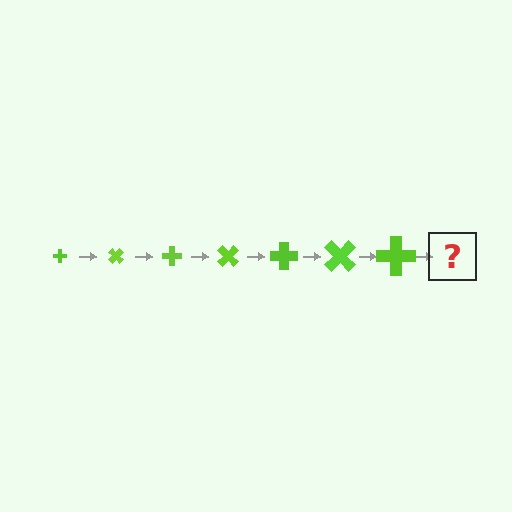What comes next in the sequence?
The next element should be a cross, larger than the previous one and rotated 315 degrees from the start.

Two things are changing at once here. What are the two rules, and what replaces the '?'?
The two rules are that the cross grows larger each step and it rotates 45 degrees each step. The '?' should be a cross, larger than the previous one and rotated 315 degrees from the start.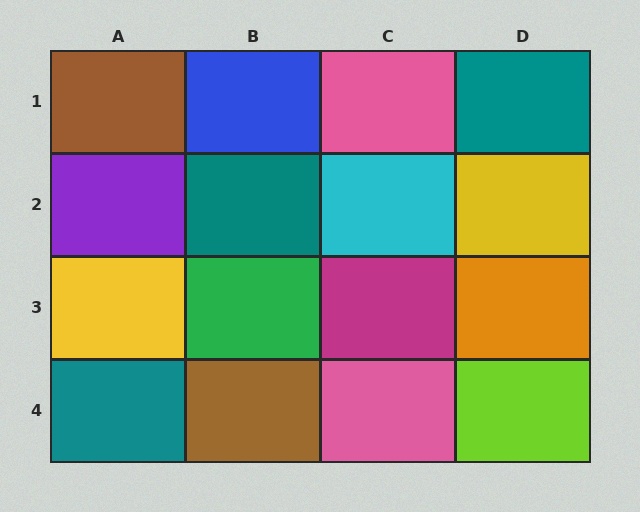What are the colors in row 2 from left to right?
Purple, teal, cyan, yellow.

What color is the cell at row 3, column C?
Magenta.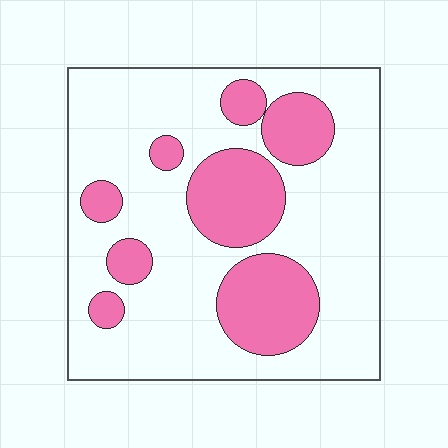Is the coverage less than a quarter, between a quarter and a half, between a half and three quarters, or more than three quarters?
Between a quarter and a half.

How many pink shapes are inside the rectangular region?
8.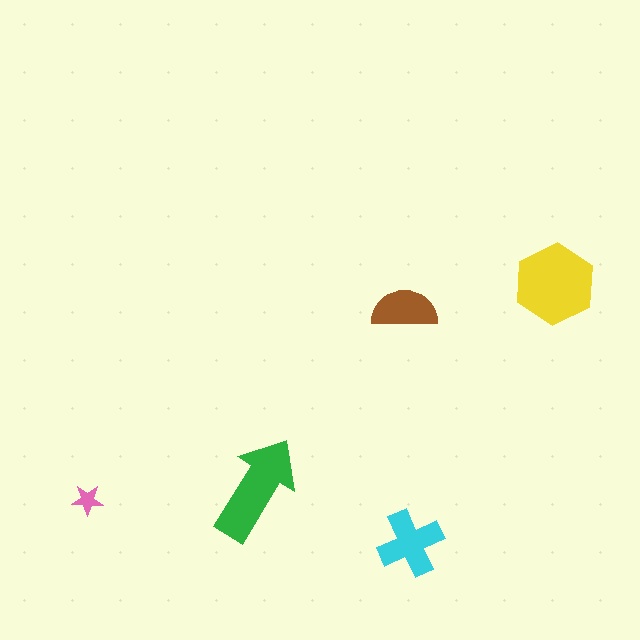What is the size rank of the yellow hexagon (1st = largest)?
1st.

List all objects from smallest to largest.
The pink star, the brown semicircle, the cyan cross, the green arrow, the yellow hexagon.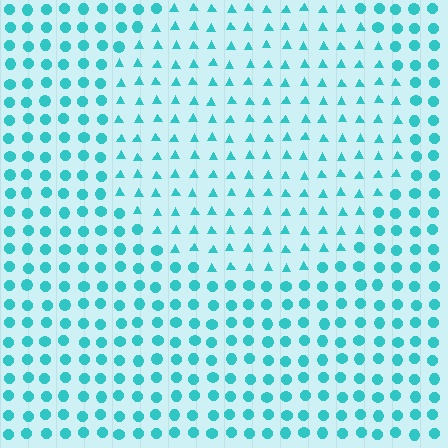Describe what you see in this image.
The image is filled with small cyan elements arranged in a uniform grid. A circle-shaped region contains triangles, while the surrounding area contains circles. The boundary is defined purely by the change in element shape.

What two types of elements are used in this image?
The image uses triangles inside the circle region and circles outside it.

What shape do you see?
I see a circle.